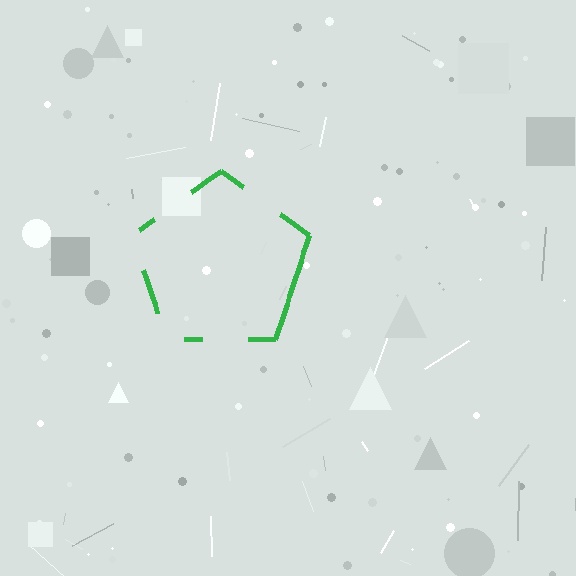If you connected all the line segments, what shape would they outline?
They would outline a pentagon.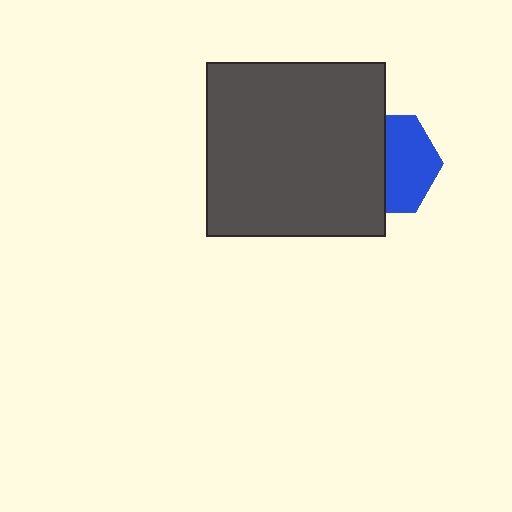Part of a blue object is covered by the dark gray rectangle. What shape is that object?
It is a hexagon.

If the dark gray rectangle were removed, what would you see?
You would see the complete blue hexagon.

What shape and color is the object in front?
The object in front is a dark gray rectangle.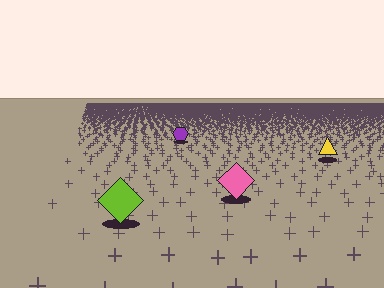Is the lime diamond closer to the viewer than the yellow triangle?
Yes. The lime diamond is closer — you can tell from the texture gradient: the ground texture is coarser near it.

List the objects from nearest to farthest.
From nearest to farthest: the lime diamond, the pink diamond, the yellow triangle, the purple hexagon.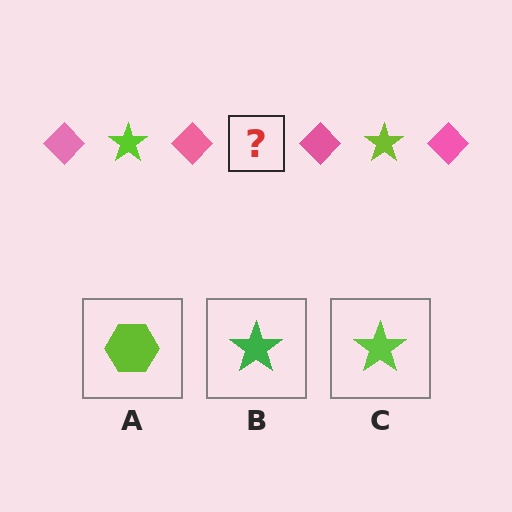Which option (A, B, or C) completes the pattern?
C.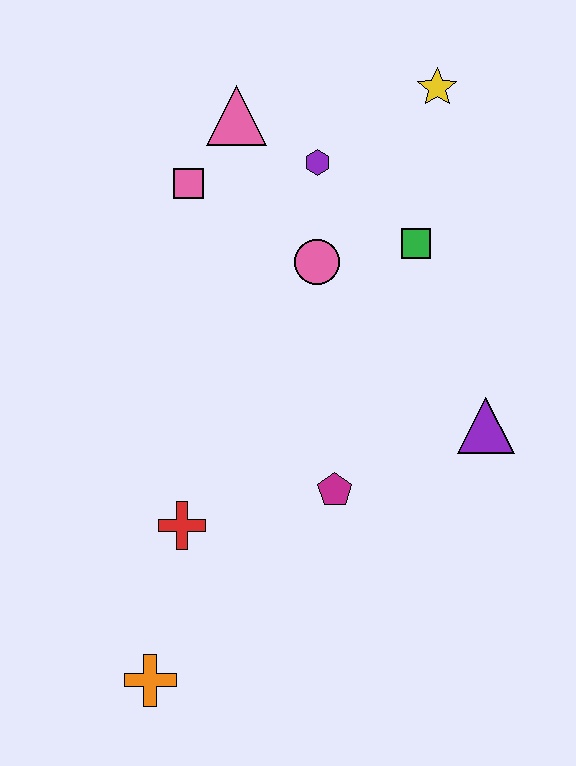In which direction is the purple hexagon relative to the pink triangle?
The purple hexagon is to the right of the pink triangle.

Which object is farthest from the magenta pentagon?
The yellow star is farthest from the magenta pentagon.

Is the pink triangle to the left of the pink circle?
Yes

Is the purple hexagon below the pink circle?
No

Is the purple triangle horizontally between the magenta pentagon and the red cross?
No